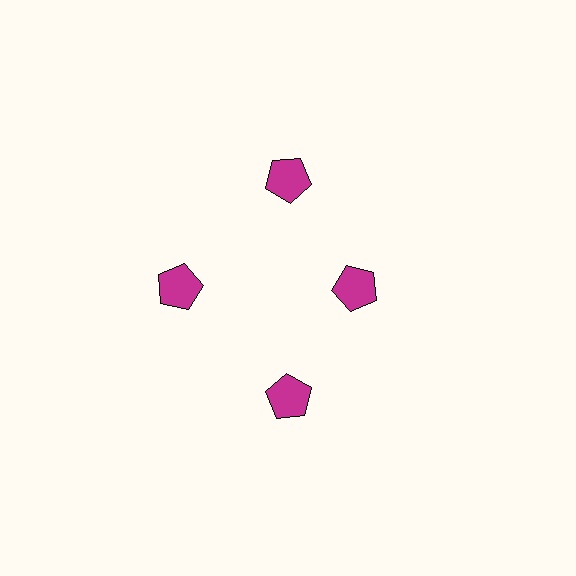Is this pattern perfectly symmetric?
No. The 4 magenta pentagons are arranged in a ring, but one element near the 3 o'clock position is pulled inward toward the center, breaking the 4-fold rotational symmetry.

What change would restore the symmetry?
The symmetry would be restored by moving it outward, back onto the ring so that all 4 pentagons sit at equal angles and equal distance from the center.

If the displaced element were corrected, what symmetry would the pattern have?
It would have 4-fold rotational symmetry — the pattern would map onto itself every 90 degrees.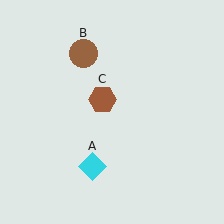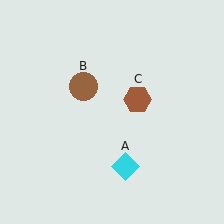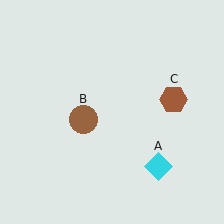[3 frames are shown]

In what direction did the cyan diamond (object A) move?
The cyan diamond (object A) moved right.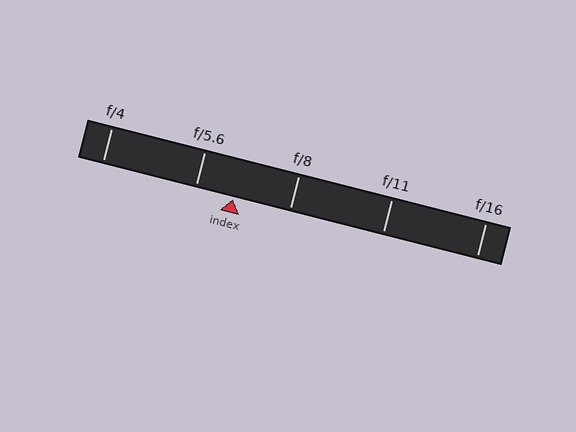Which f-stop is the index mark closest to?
The index mark is closest to f/5.6.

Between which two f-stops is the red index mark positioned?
The index mark is between f/5.6 and f/8.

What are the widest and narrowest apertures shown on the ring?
The widest aperture shown is f/4 and the narrowest is f/16.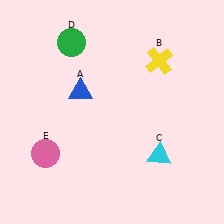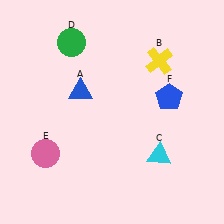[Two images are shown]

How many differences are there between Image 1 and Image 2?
There is 1 difference between the two images.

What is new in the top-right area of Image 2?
A blue pentagon (F) was added in the top-right area of Image 2.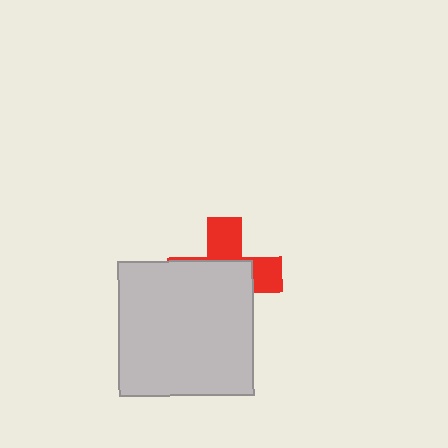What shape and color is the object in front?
The object in front is a light gray square.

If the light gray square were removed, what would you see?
You would see the complete red cross.